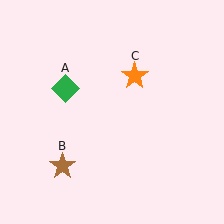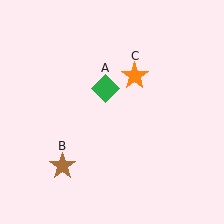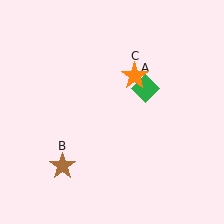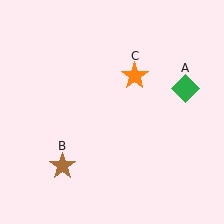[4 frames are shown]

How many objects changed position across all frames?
1 object changed position: green diamond (object A).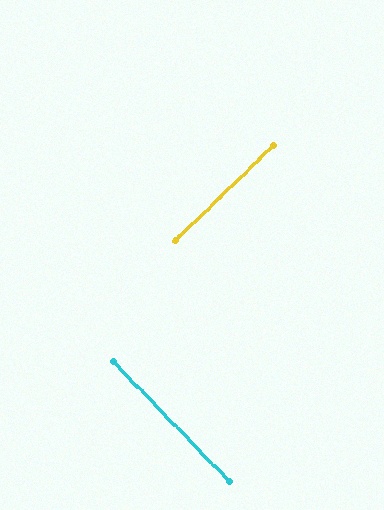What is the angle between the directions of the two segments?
Approximately 90 degrees.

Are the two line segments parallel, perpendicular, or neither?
Perpendicular — they meet at approximately 90°.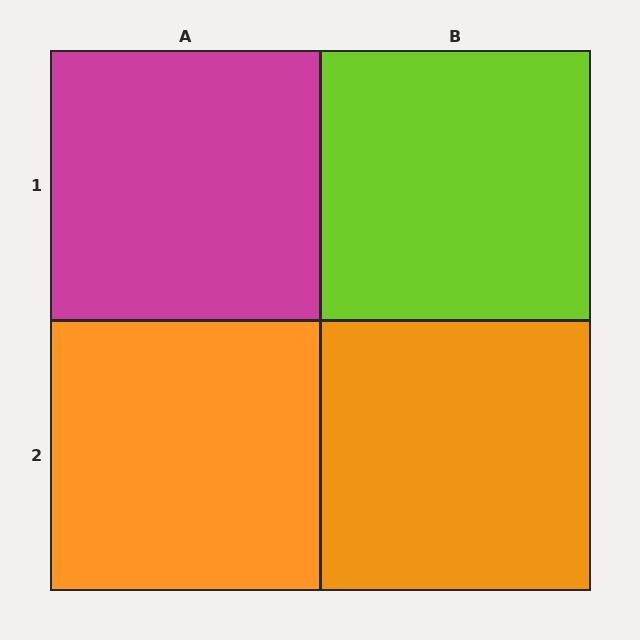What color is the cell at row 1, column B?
Lime.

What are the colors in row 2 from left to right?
Orange, orange.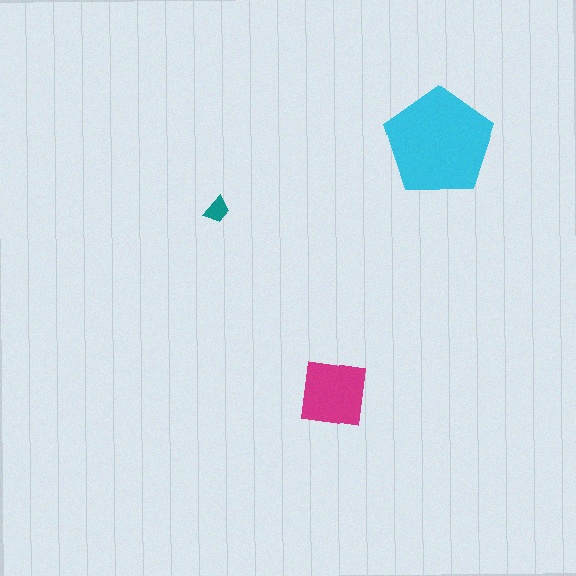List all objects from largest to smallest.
The cyan pentagon, the magenta square, the teal trapezoid.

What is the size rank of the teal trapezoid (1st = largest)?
3rd.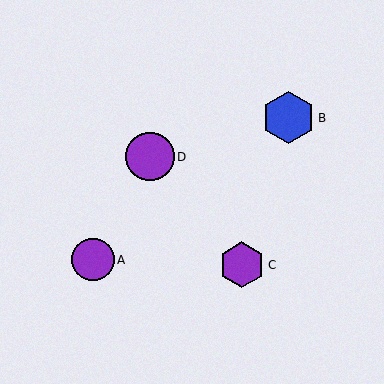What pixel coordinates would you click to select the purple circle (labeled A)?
Click at (93, 260) to select the purple circle A.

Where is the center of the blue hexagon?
The center of the blue hexagon is at (288, 118).